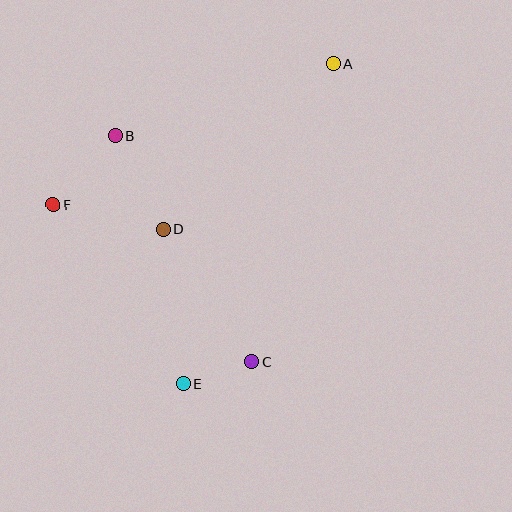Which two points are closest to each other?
Points C and E are closest to each other.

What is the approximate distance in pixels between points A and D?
The distance between A and D is approximately 237 pixels.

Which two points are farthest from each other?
Points A and E are farthest from each other.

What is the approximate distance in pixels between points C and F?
The distance between C and F is approximately 253 pixels.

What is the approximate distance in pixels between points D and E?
The distance between D and E is approximately 156 pixels.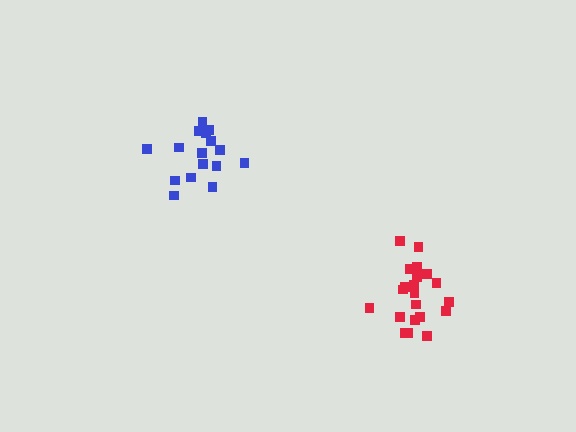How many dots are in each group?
Group 1: 21 dots, Group 2: 17 dots (38 total).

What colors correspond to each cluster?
The clusters are colored: red, blue.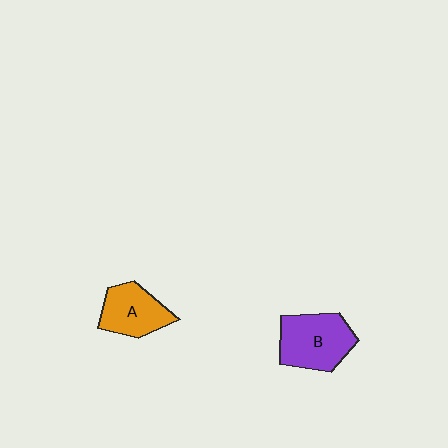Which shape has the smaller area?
Shape A (orange).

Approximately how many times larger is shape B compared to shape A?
Approximately 1.3 times.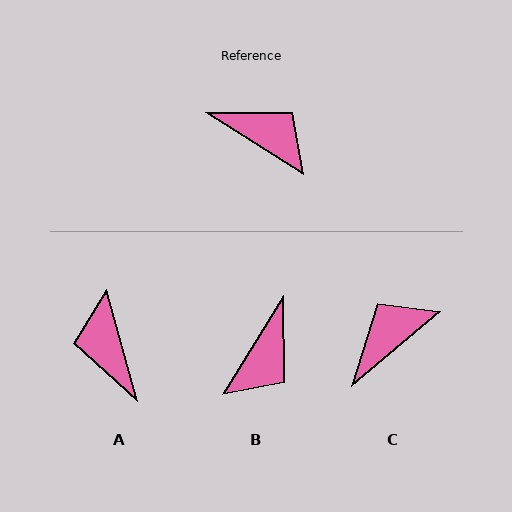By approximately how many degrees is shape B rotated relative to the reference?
Approximately 89 degrees clockwise.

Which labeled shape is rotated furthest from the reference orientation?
A, about 138 degrees away.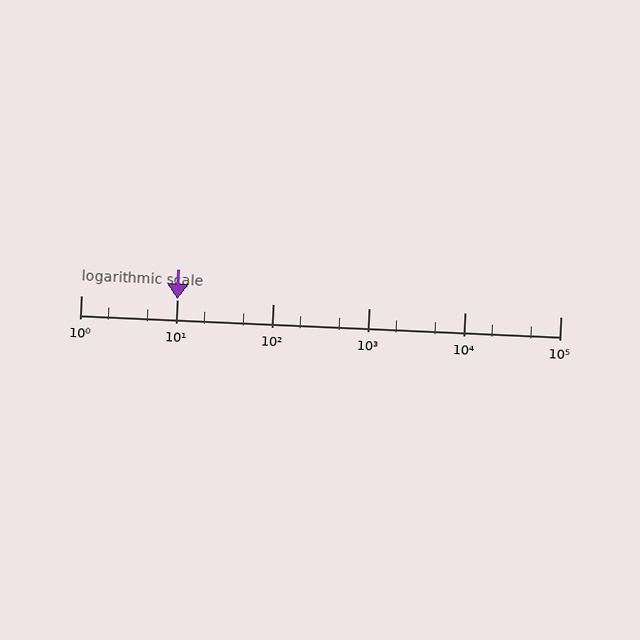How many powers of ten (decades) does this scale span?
The scale spans 5 decades, from 1 to 100000.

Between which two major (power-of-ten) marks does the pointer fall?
The pointer is between 10 and 100.